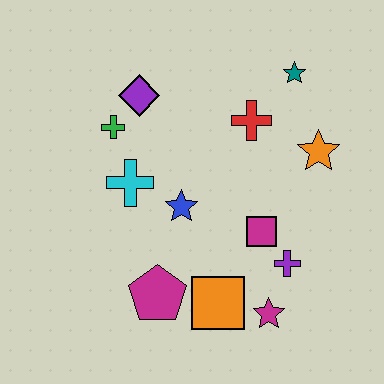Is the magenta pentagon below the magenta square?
Yes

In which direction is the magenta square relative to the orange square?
The magenta square is above the orange square.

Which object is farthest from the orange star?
The magenta pentagon is farthest from the orange star.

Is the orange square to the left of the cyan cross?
No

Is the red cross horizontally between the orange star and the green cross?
Yes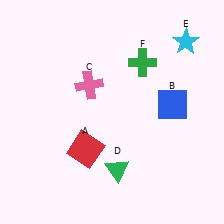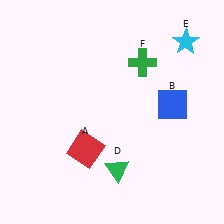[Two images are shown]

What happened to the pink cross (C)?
The pink cross (C) was removed in Image 2. It was in the top-left area of Image 1.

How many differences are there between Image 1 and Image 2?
There is 1 difference between the two images.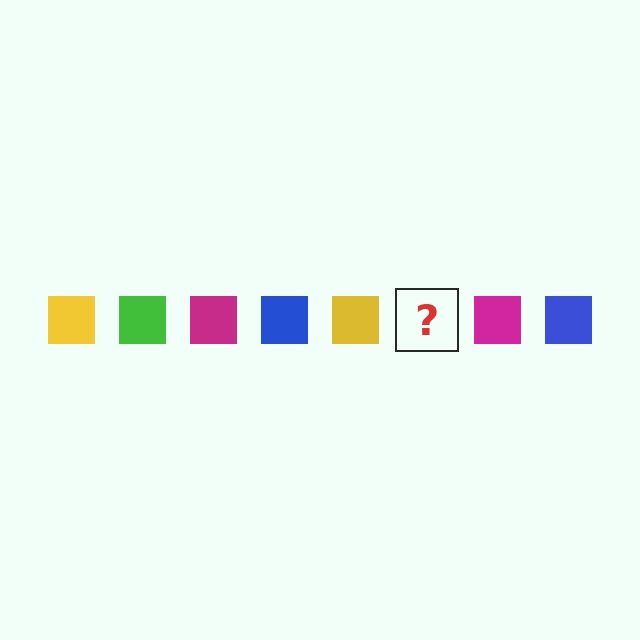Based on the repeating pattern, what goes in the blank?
The blank should be a green square.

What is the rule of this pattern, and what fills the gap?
The rule is that the pattern cycles through yellow, green, magenta, blue squares. The gap should be filled with a green square.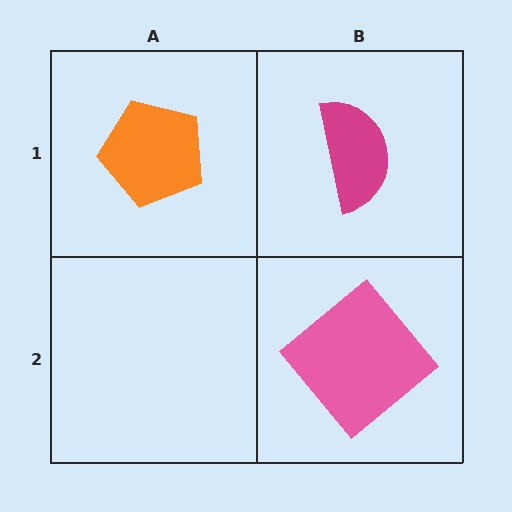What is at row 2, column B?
A pink diamond.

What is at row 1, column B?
A magenta semicircle.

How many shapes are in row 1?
2 shapes.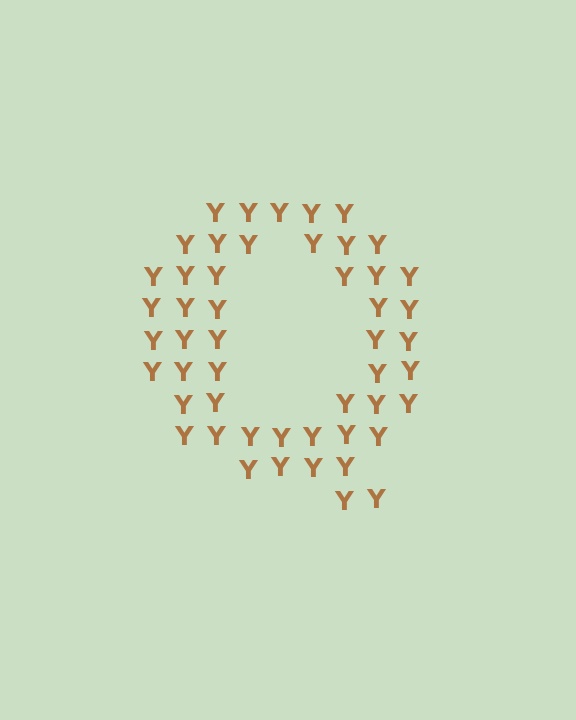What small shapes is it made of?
It is made of small letter Y's.